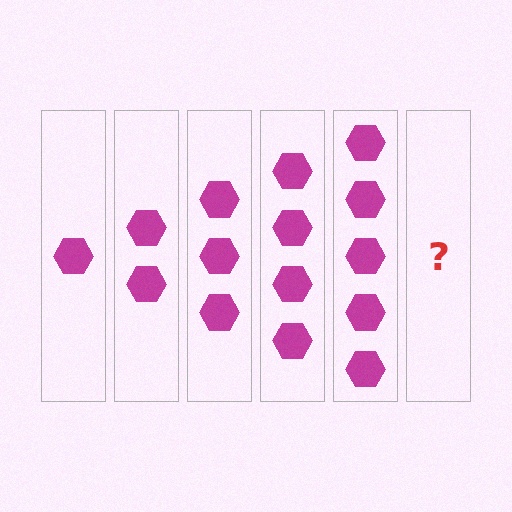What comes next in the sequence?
The next element should be 6 hexagons.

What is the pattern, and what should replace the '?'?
The pattern is that each step adds one more hexagon. The '?' should be 6 hexagons.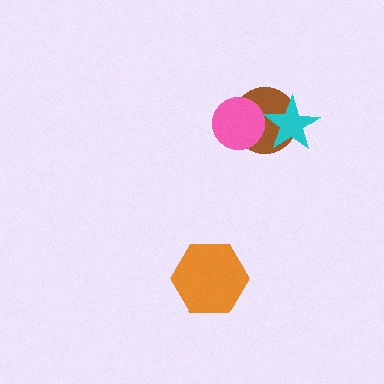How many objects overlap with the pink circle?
1 object overlaps with the pink circle.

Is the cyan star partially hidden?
No, no other shape covers it.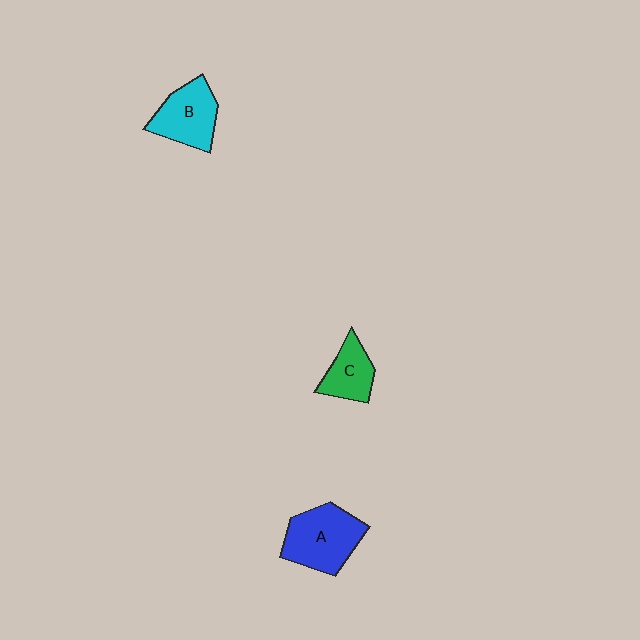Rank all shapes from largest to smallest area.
From largest to smallest: A (blue), B (cyan), C (green).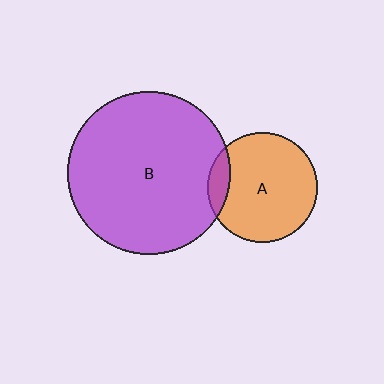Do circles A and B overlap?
Yes.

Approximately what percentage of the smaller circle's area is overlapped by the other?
Approximately 10%.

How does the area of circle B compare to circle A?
Approximately 2.2 times.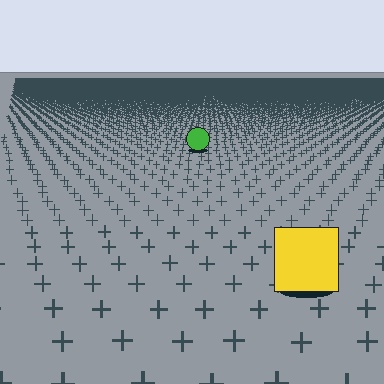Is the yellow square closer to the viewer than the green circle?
Yes. The yellow square is closer — you can tell from the texture gradient: the ground texture is coarser near it.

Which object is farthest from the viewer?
The green circle is farthest from the viewer. It appears smaller and the ground texture around it is denser.